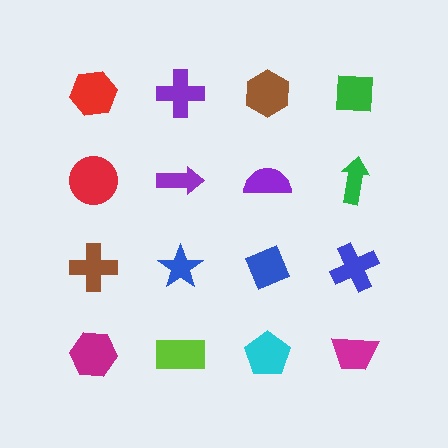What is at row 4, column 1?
A magenta hexagon.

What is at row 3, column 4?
A blue cross.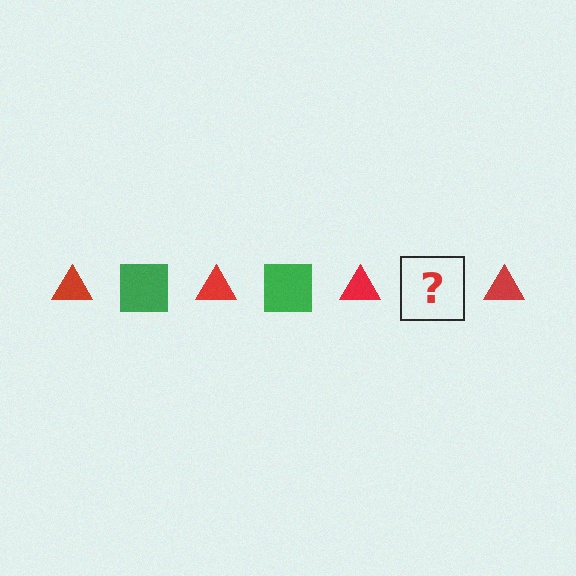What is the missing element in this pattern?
The missing element is a green square.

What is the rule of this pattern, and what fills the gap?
The rule is that the pattern alternates between red triangle and green square. The gap should be filled with a green square.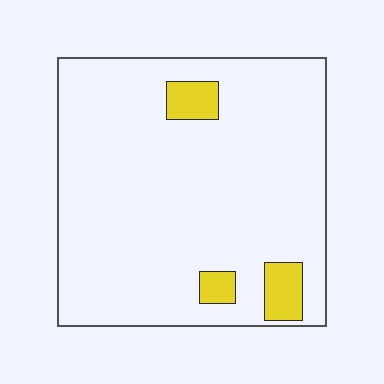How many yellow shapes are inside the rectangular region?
3.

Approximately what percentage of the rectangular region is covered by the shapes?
Approximately 10%.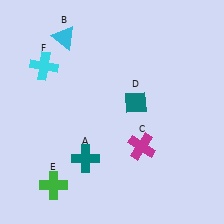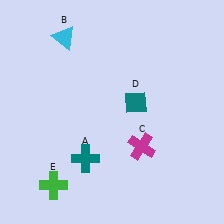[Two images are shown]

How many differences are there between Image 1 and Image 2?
There is 1 difference between the two images.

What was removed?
The cyan cross (F) was removed in Image 2.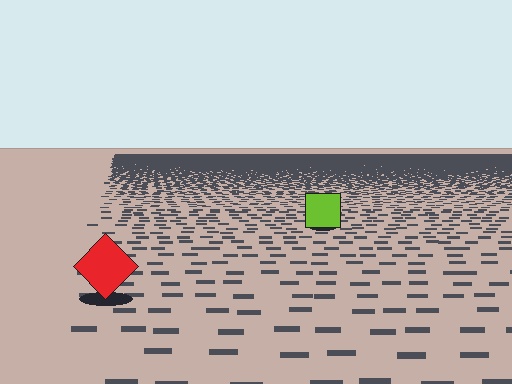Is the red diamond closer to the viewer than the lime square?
Yes. The red diamond is closer — you can tell from the texture gradient: the ground texture is coarser near it.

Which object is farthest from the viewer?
The lime square is farthest from the viewer. It appears smaller and the ground texture around it is denser.